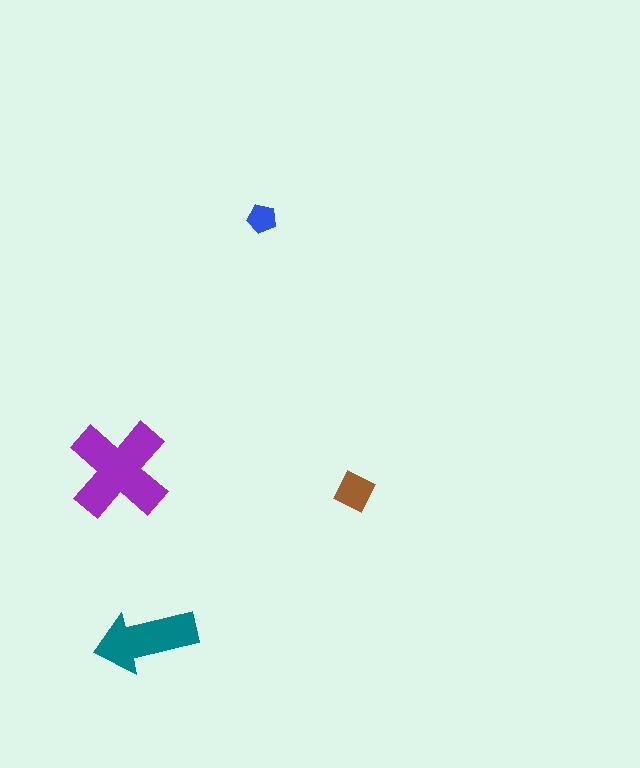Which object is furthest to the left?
The purple cross is leftmost.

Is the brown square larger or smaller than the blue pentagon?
Larger.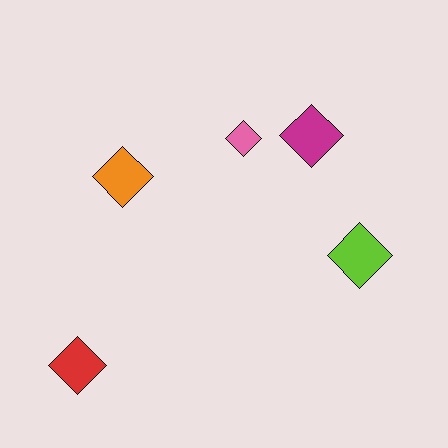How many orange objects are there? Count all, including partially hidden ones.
There is 1 orange object.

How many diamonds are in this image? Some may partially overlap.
There are 5 diamonds.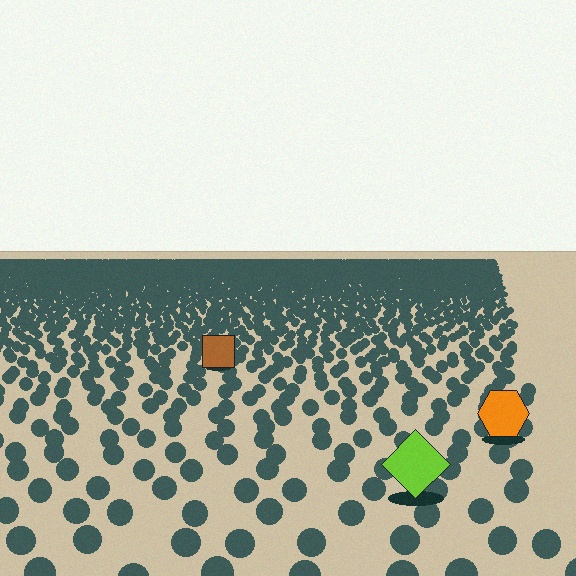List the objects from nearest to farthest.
From nearest to farthest: the lime diamond, the orange hexagon, the brown square.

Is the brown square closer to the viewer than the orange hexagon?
No. The orange hexagon is closer — you can tell from the texture gradient: the ground texture is coarser near it.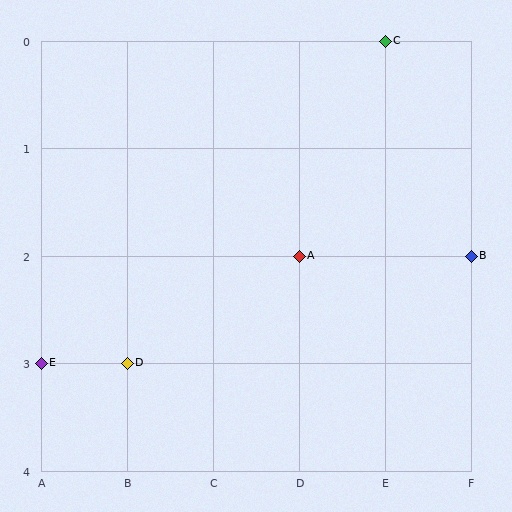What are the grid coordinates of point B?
Point B is at grid coordinates (F, 2).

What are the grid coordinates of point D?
Point D is at grid coordinates (B, 3).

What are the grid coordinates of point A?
Point A is at grid coordinates (D, 2).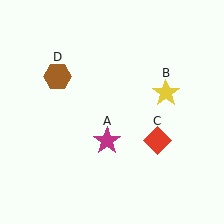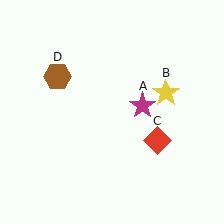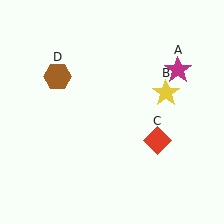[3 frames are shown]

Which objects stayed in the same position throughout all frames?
Yellow star (object B) and red diamond (object C) and brown hexagon (object D) remained stationary.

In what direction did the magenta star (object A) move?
The magenta star (object A) moved up and to the right.